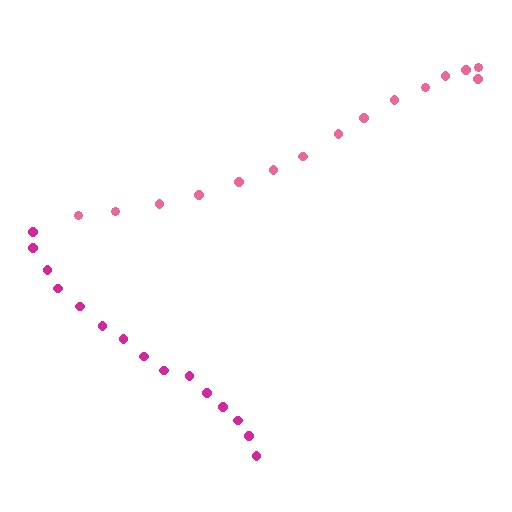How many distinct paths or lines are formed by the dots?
There are 2 distinct paths.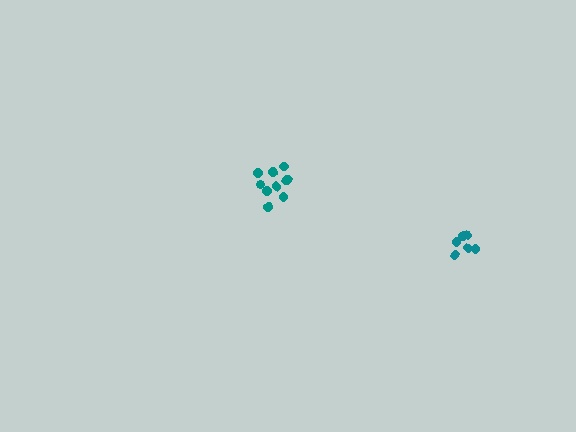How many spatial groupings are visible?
There are 2 spatial groupings.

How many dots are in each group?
Group 1: 6 dots, Group 2: 10 dots (16 total).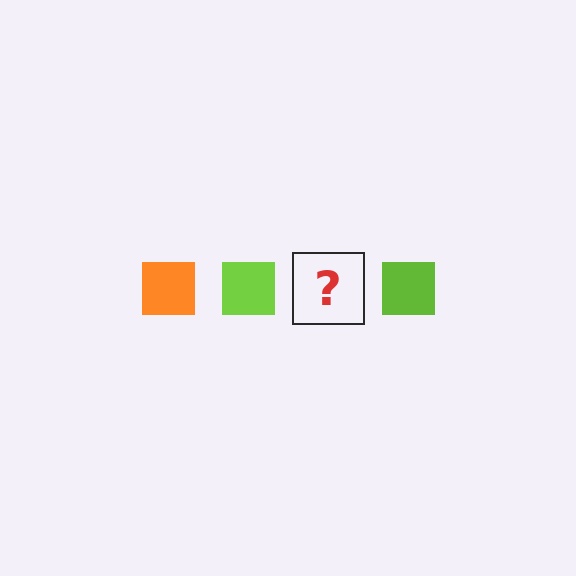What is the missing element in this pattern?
The missing element is an orange square.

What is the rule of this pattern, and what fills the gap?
The rule is that the pattern cycles through orange, lime squares. The gap should be filled with an orange square.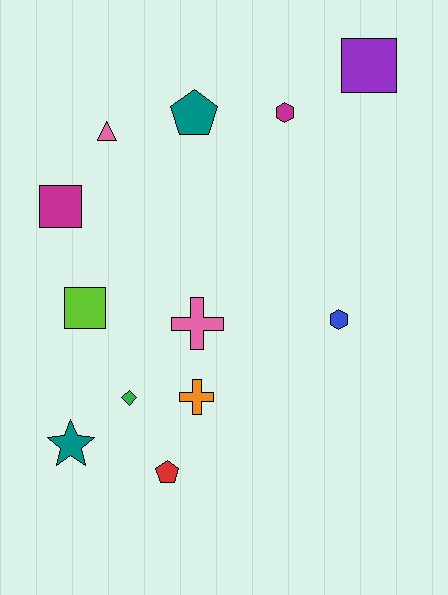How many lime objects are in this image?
There is 1 lime object.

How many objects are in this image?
There are 12 objects.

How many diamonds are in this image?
There is 1 diamond.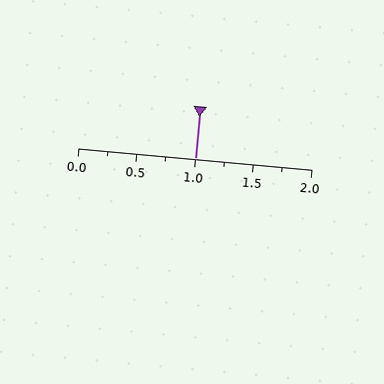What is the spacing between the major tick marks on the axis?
The major ticks are spaced 0.5 apart.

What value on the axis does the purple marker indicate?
The marker indicates approximately 1.